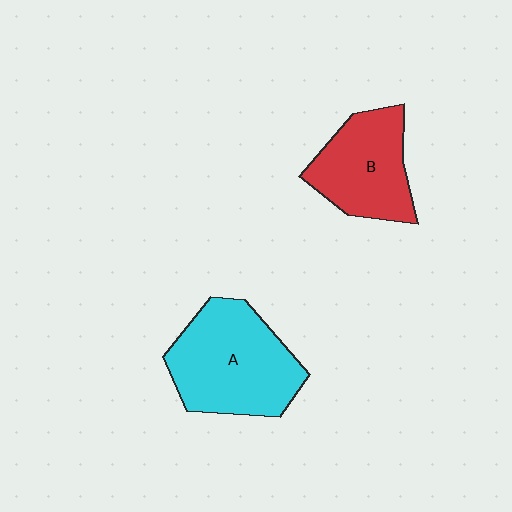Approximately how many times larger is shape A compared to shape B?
Approximately 1.3 times.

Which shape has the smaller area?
Shape B (red).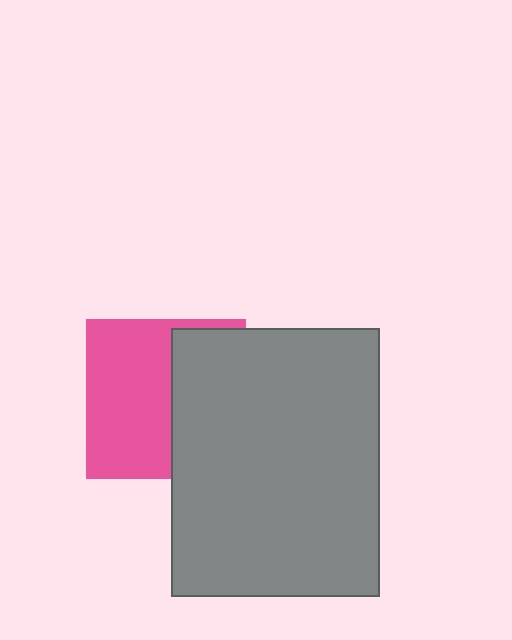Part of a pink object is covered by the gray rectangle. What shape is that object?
It is a square.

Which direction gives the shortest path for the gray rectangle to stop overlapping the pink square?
Moving right gives the shortest separation.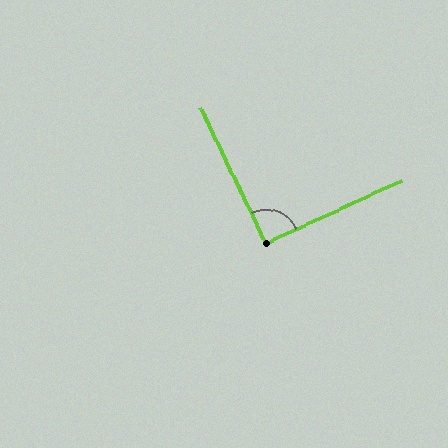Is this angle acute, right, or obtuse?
It is approximately a right angle.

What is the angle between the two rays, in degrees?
Approximately 91 degrees.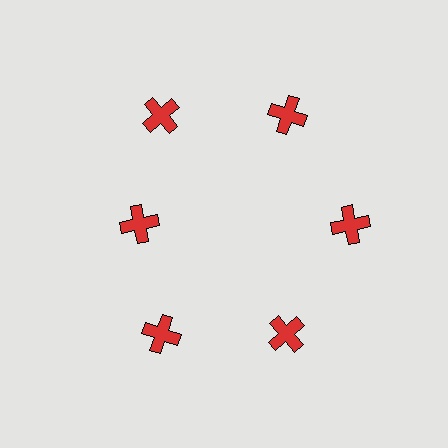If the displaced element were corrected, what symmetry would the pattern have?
It would have 6-fold rotational symmetry — the pattern would map onto itself every 60 degrees.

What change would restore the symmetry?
The symmetry would be restored by moving it outward, back onto the ring so that all 6 crosses sit at equal angles and equal distance from the center.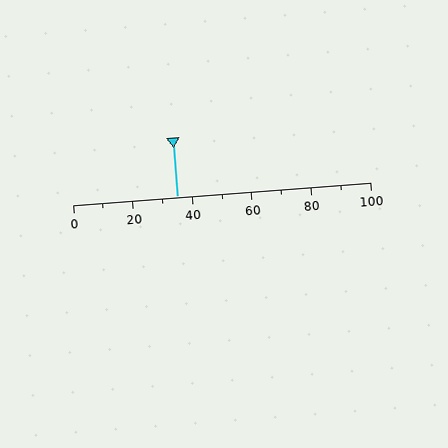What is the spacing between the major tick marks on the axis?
The major ticks are spaced 20 apart.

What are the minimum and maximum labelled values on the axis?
The axis runs from 0 to 100.